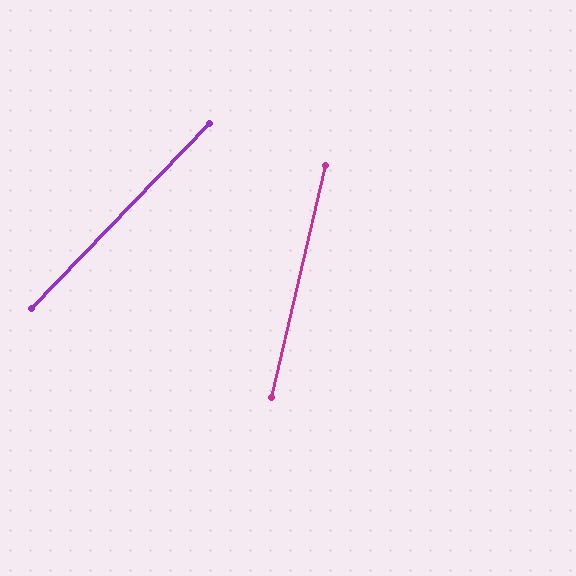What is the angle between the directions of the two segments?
Approximately 31 degrees.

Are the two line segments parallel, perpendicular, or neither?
Neither parallel nor perpendicular — they differ by about 31°.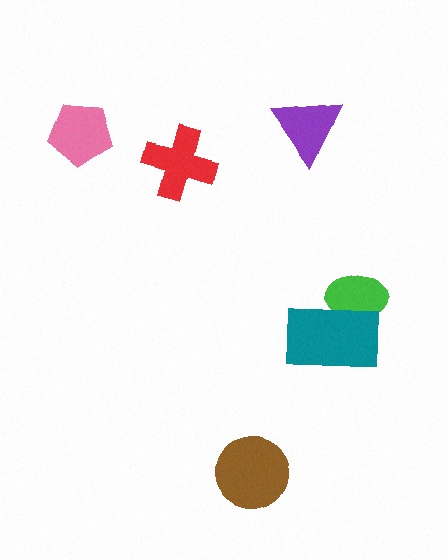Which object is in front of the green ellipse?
The teal rectangle is in front of the green ellipse.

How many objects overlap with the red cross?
0 objects overlap with the red cross.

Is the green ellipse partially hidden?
Yes, it is partially covered by another shape.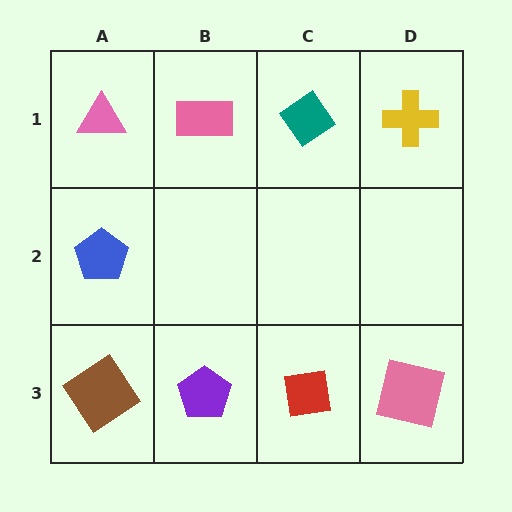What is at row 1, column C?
A teal diamond.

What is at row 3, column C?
A red square.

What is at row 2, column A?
A blue pentagon.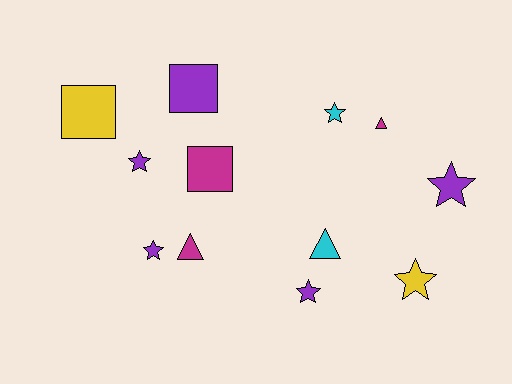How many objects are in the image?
There are 12 objects.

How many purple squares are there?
There is 1 purple square.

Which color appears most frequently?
Purple, with 5 objects.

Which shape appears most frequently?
Star, with 6 objects.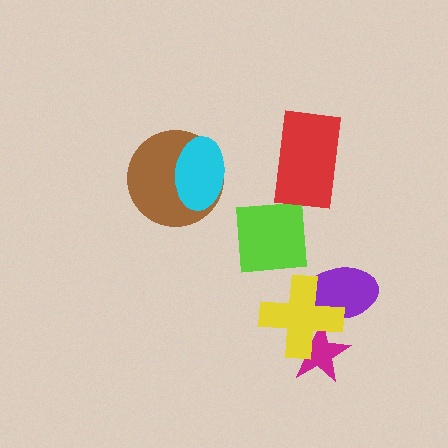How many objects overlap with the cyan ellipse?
1 object overlaps with the cyan ellipse.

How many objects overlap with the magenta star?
2 objects overlap with the magenta star.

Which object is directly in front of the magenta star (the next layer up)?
The purple ellipse is directly in front of the magenta star.